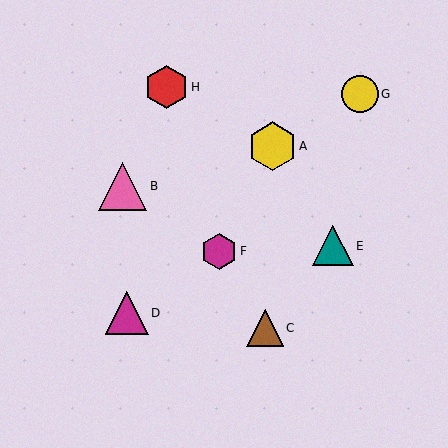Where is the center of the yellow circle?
The center of the yellow circle is at (360, 94).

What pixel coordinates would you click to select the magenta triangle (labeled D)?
Click at (127, 313) to select the magenta triangle D.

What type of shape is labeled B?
Shape B is a pink triangle.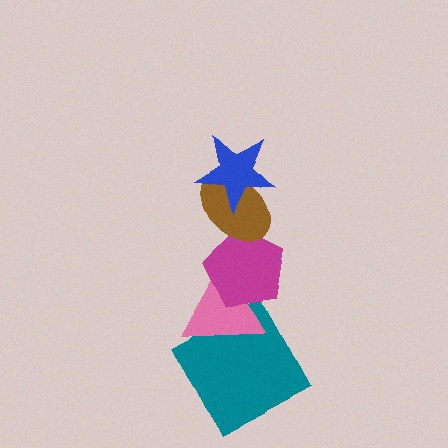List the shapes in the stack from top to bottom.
From top to bottom: the blue star, the brown ellipse, the magenta pentagon, the pink triangle, the teal square.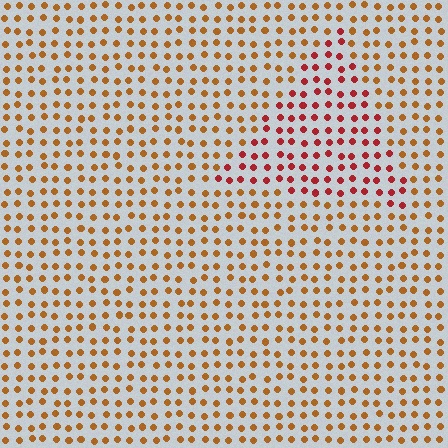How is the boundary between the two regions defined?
The boundary is defined purely by a slight shift in hue (about 35 degrees). Spacing, size, and orientation are identical on both sides.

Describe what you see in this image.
The image is filled with small brown elements in a uniform arrangement. A triangle-shaped region is visible where the elements are tinted to a slightly different hue, forming a subtle color boundary.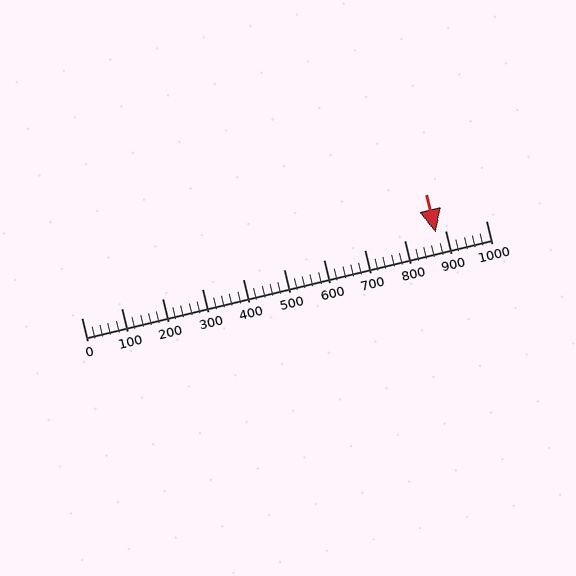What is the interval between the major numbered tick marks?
The major tick marks are spaced 100 units apart.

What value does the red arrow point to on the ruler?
The red arrow points to approximately 876.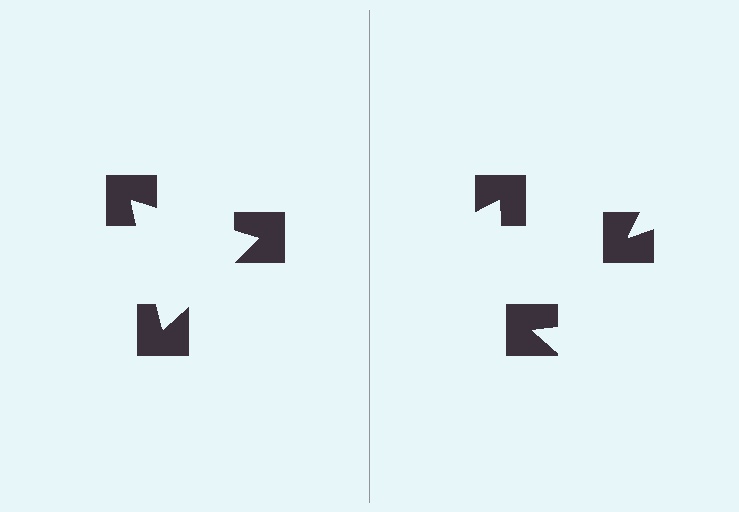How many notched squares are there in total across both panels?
6 — 3 on each side.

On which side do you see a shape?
An illusory triangle appears on the left side. On the right side the wedge cuts are rotated, so no coherent shape forms.